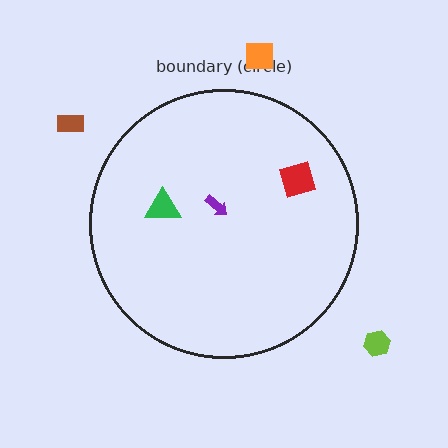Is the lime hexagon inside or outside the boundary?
Outside.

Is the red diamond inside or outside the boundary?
Inside.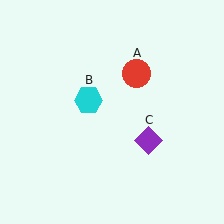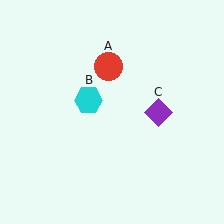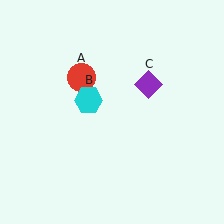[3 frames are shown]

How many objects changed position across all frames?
2 objects changed position: red circle (object A), purple diamond (object C).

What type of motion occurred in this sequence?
The red circle (object A), purple diamond (object C) rotated counterclockwise around the center of the scene.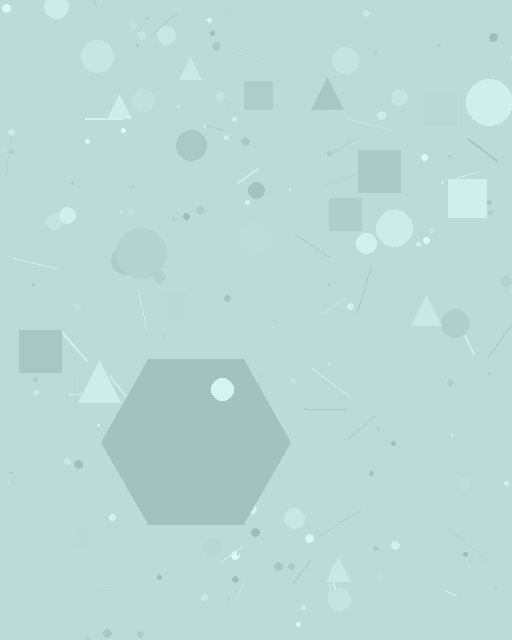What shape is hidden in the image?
A hexagon is hidden in the image.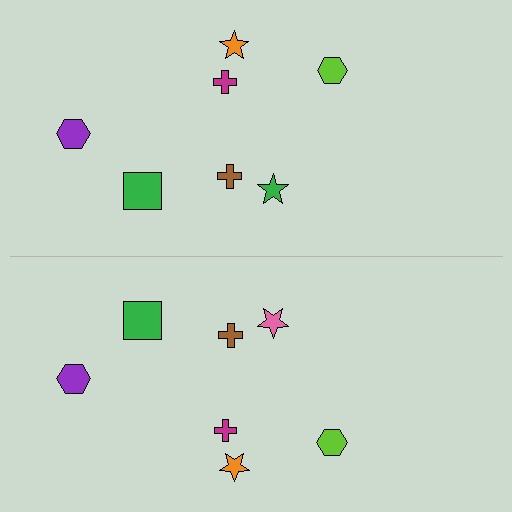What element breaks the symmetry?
The pink star on the bottom side breaks the symmetry — its mirror counterpart is green.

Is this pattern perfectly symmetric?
No, the pattern is not perfectly symmetric. The pink star on the bottom side breaks the symmetry — its mirror counterpart is green.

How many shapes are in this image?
There are 14 shapes in this image.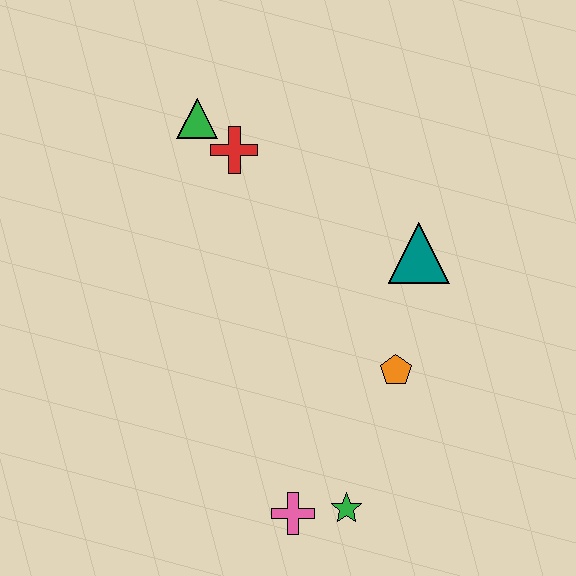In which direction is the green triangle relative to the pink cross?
The green triangle is above the pink cross.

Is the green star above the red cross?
No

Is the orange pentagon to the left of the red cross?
No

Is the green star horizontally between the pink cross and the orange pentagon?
Yes